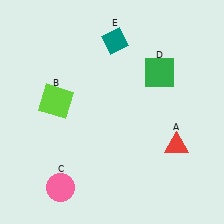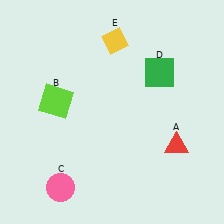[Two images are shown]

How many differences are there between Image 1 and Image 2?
There is 1 difference between the two images.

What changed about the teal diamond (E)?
In Image 1, E is teal. In Image 2, it changed to yellow.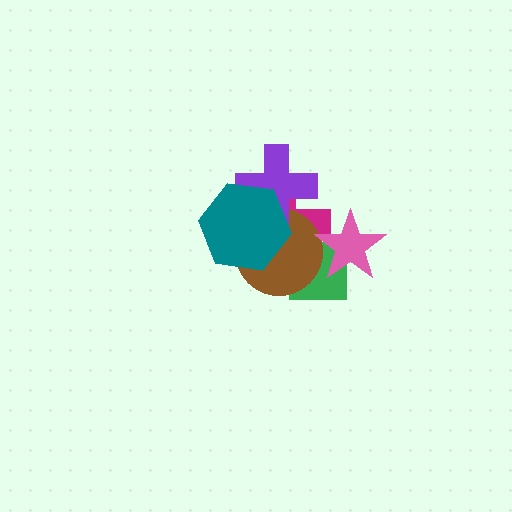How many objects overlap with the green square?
3 objects overlap with the green square.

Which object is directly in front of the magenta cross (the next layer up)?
The brown circle is directly in front of the magenta cross.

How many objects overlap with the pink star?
3 objects overlap with the pink star.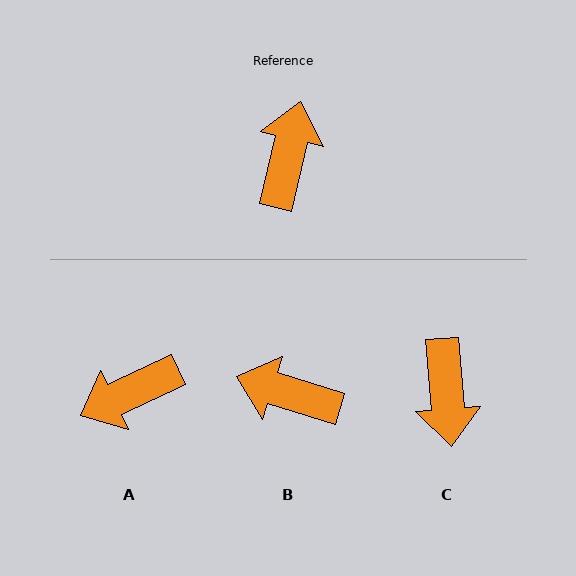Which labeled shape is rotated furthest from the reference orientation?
C, about 162 degrees away.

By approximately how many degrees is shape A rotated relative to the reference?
Approximately 129 degrees counter-clockwise.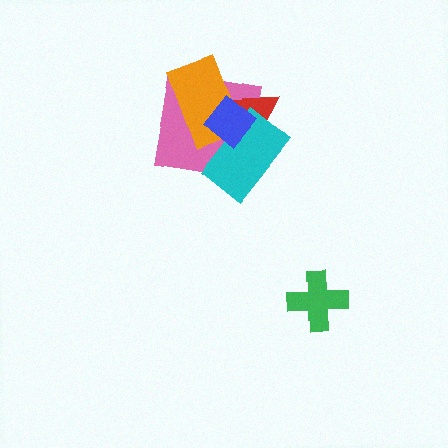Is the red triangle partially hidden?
Yes, it is partially covered by another shape.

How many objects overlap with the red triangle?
4 objects overlap with the red triangle.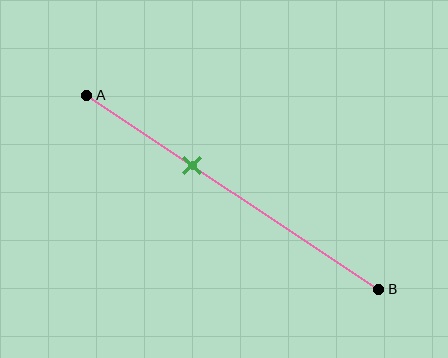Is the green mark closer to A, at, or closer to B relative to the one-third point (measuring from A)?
The green mark is approximately at the one-third point of segment AB.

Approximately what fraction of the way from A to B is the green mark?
The green mark is approximately 35% of the way from A to B.